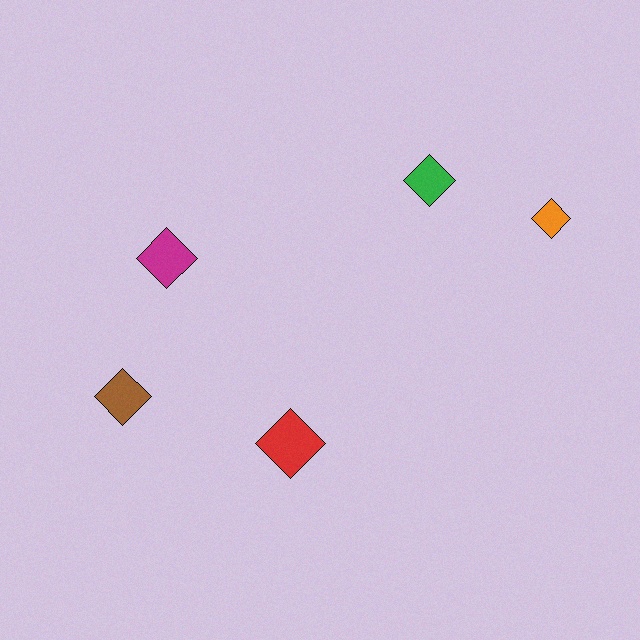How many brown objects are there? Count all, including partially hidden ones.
There is 1 brown object.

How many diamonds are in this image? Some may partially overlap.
There are 5 diamonds.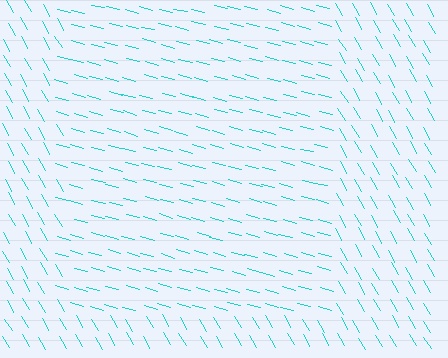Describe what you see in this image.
The image is filled with small cyan line segments. A rectangle region in the image has lines oriented differently from the surrounding lines, creating a visible texture boundary.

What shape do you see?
I see a rectangle.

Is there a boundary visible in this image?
Yes, there is a texture boundary formed by a change in line orientation.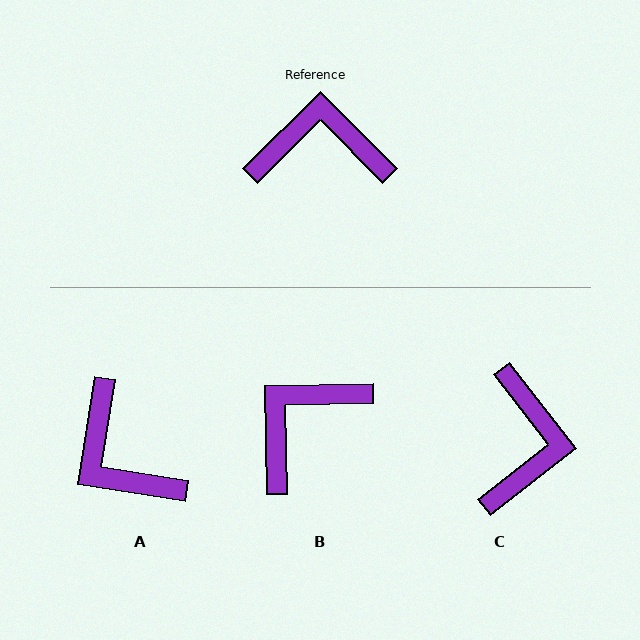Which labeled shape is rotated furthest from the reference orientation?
A, about 126 degrees away.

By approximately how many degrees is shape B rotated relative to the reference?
Approximately 46 degrees counter-clockwise.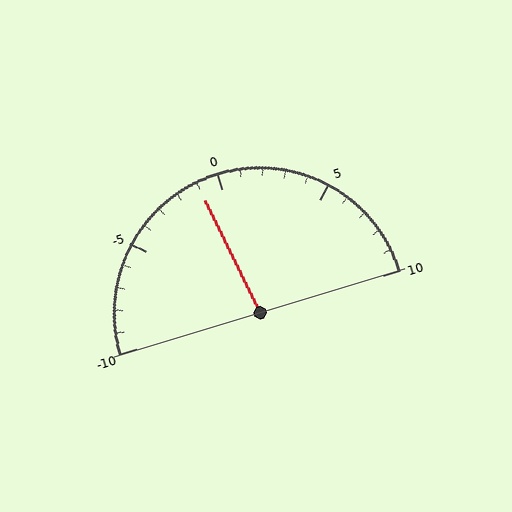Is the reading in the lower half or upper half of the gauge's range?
The reading is in the lower half of the range (-10 to 10).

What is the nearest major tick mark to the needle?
The nearest major tick mark is 0.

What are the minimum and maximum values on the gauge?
The gauge ranges from -10 to 10.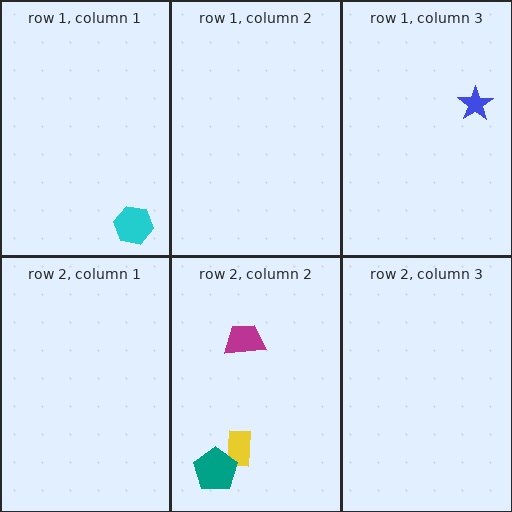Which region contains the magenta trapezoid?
The row 2, column 2 region.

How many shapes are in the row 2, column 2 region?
3.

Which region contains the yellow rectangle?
The row 2, column 2 region.